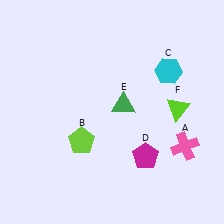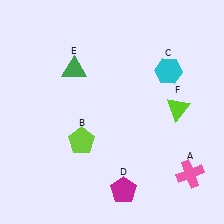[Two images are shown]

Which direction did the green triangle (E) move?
The green triangle (E) moved left.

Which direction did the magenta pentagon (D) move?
The magenta pentagon (D) moved down.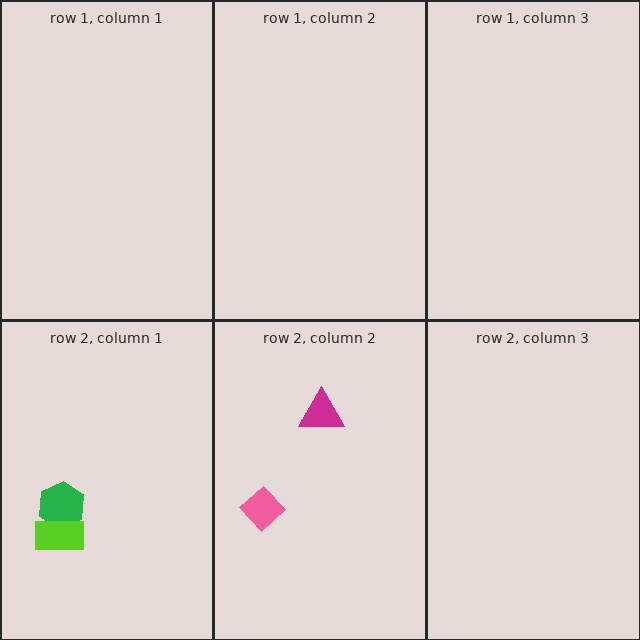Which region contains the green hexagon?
The row 2, column 1 region.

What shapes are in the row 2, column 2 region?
The magenta triangle, the pink diamond.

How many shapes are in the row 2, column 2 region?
2.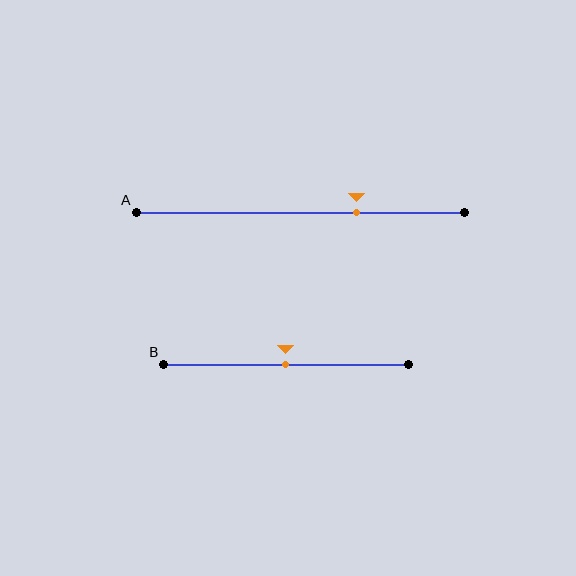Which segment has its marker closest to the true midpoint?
Segment B has its marker closest to the true midpoint.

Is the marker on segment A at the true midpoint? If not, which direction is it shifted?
No, the marker on segment A is shifted to the right by about 17% of the segment length.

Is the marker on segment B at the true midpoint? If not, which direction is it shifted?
Yes, the marker on segment B is at the true midpoint.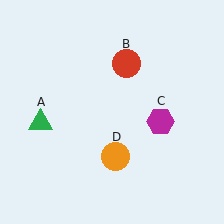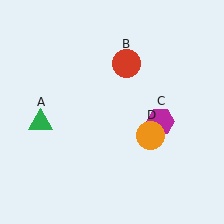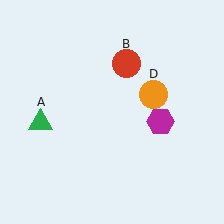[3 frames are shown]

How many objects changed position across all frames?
1 object changed position: orange circle (object D).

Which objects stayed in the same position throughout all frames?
Green triangle (object A) and red circle (object B) and magenta hexagon (object C) remained stationary.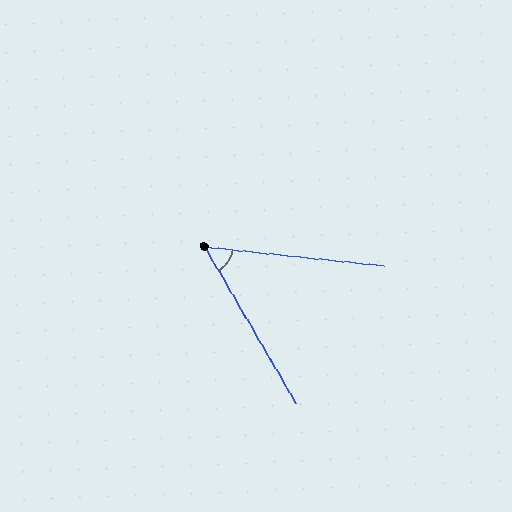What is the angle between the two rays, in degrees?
Approximately 54 degrees.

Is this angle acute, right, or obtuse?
It is acute.